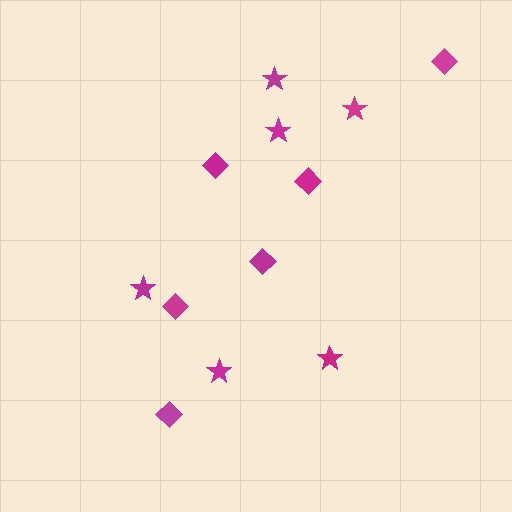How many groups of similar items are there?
There are 2 groups: one group of diamonds (6) and one group of stars (6).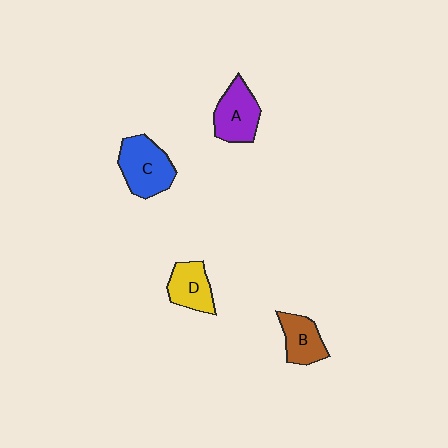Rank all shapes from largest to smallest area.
From largest to smallest: C (blue), A (purple), D (yellow), B (brown).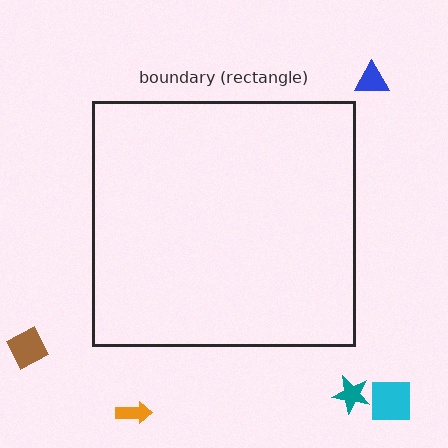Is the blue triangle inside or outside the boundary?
Outside.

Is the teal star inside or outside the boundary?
Outside.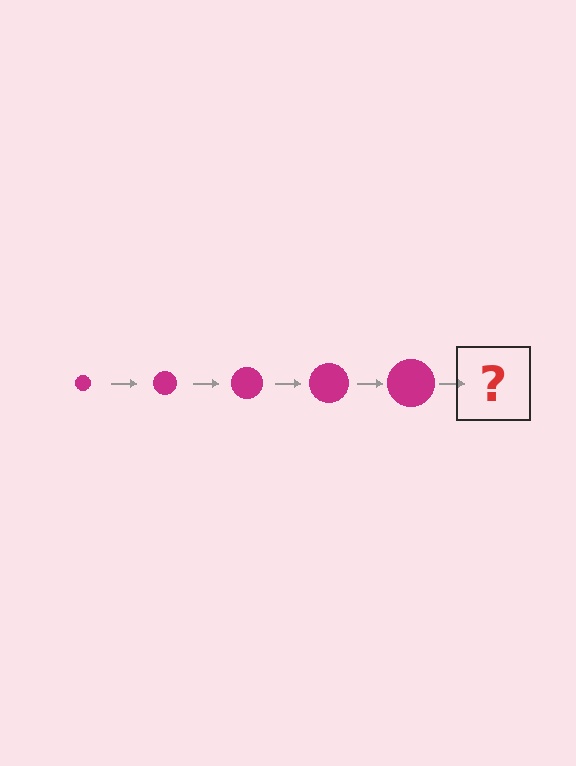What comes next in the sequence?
The next element should be a magenta circle, larger than the previous one.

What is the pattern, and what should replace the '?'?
The pattern is that the circle gets progressively larger each step. The '?' should be a magenta circle, larger than the previous one.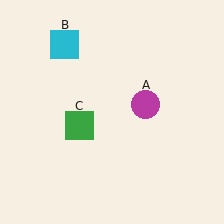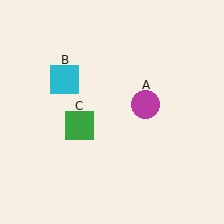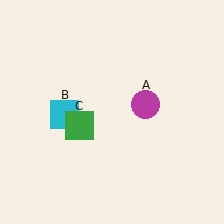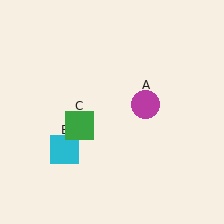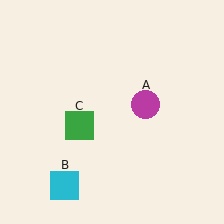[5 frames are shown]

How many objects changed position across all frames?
1 object changed position: cyan square (object B).